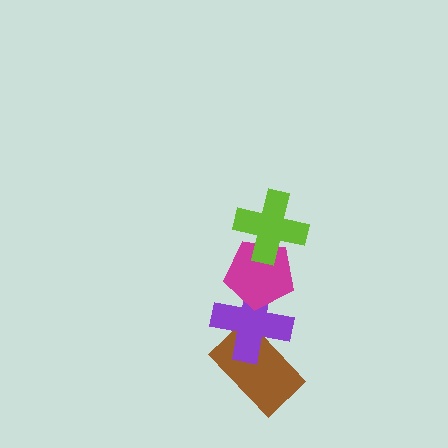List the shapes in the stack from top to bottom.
From top to bottom: the lime cross, the magenta pentagon, the purple cross, the brown rectangle.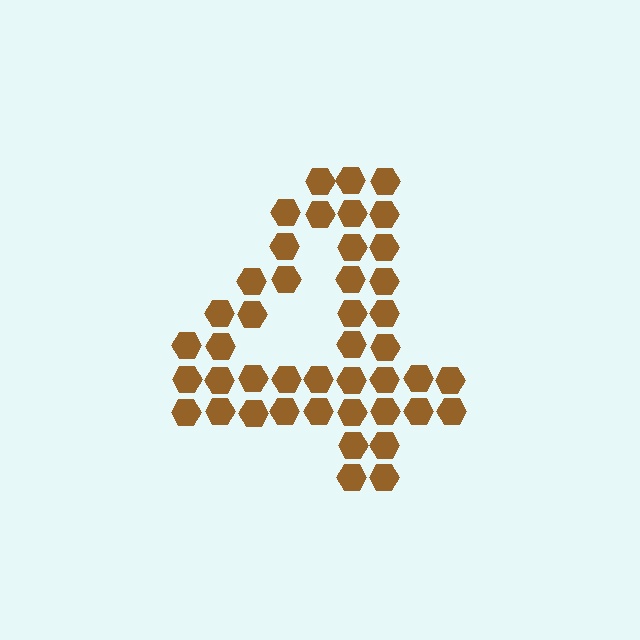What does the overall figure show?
The overall figure shows the digit 4.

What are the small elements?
The small elements are hexagons.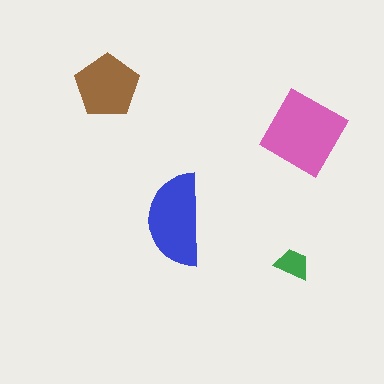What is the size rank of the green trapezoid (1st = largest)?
4th.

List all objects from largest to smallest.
The pink diamond, the blue semicircle, the brown pentagon, the green trapezoid.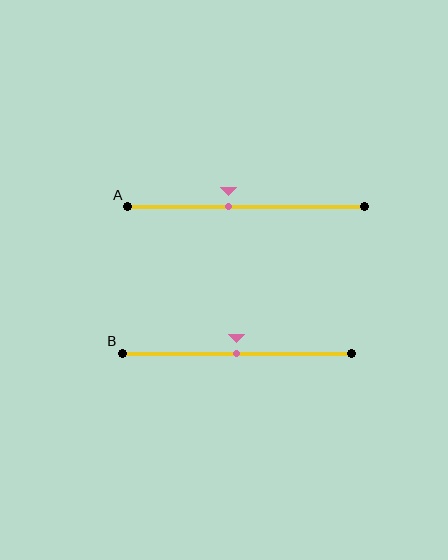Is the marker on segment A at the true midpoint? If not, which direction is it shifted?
No, the marker on segment A is shifted to the left by about 7% of the segment length.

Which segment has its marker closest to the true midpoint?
Segment B has its marker closest to the true midpoint.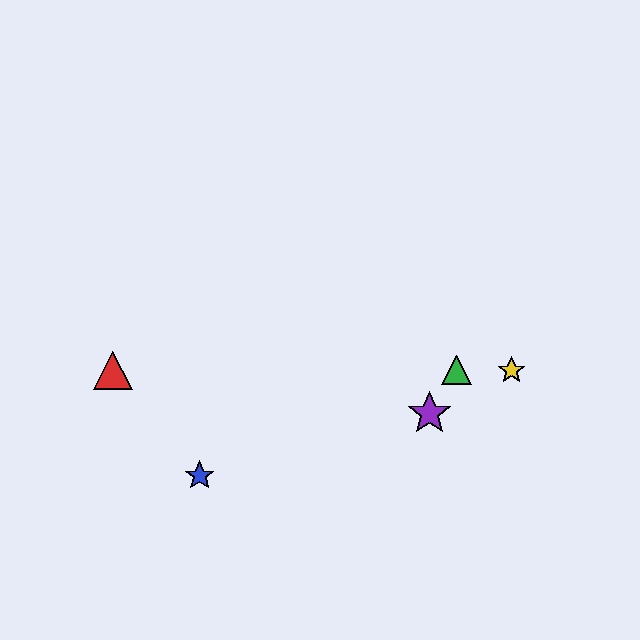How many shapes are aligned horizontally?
3 shapes (the red triangle, the green triangle, the yellow star) are aligned horizontally.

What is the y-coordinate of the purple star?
The purple star is at y≈413.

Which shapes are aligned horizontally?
The red triangle, the green triangle, the yellow star are aligned horizontally.